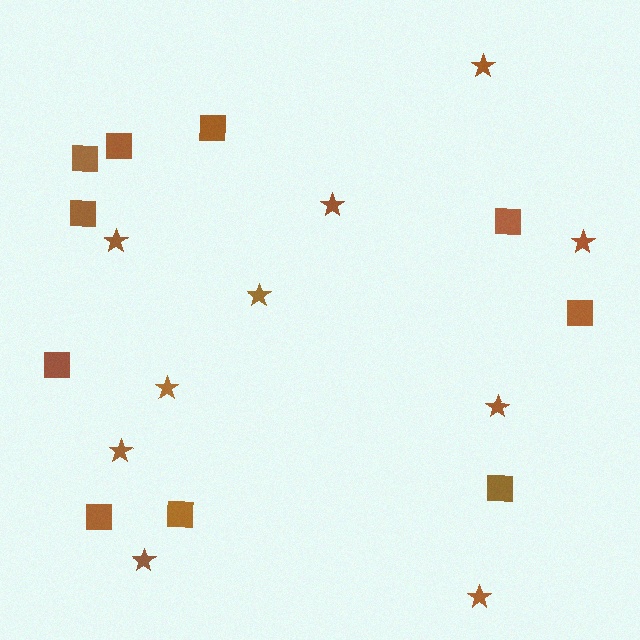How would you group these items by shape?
There are 2 groups: one group of squares (10) and one group of stars (10).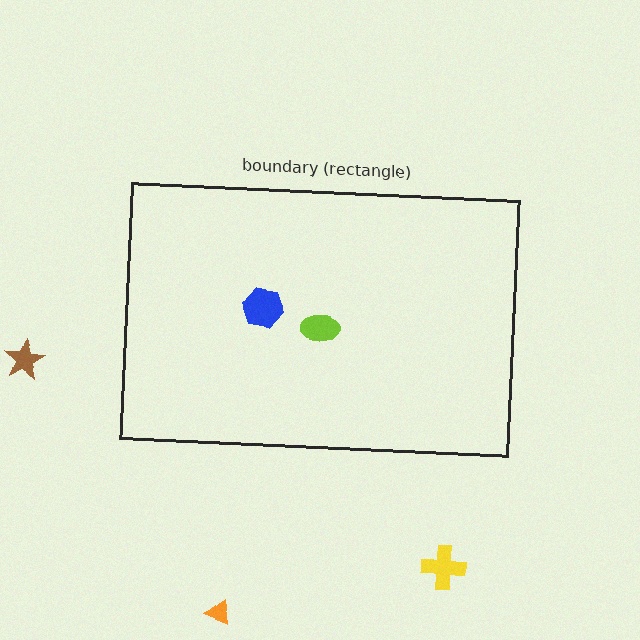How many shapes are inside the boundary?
2 inside, 3 outside.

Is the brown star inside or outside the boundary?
Outside.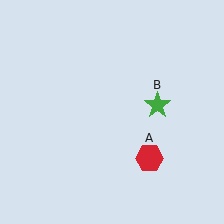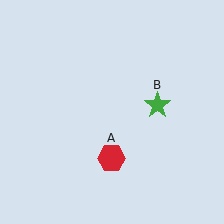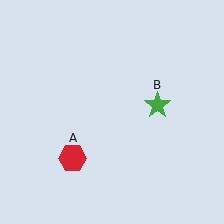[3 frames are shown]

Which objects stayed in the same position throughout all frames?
Green star (object B) remained stationary.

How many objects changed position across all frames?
1 object changed position: red hexagon (object A).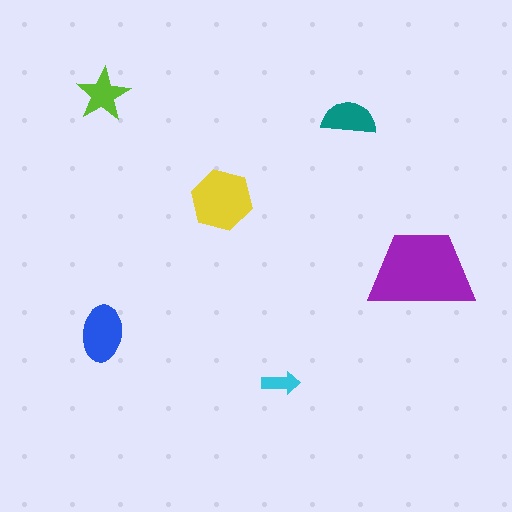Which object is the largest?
The purple trapezoid.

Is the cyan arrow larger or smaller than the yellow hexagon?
Smaller.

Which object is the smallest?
The cyan arrow.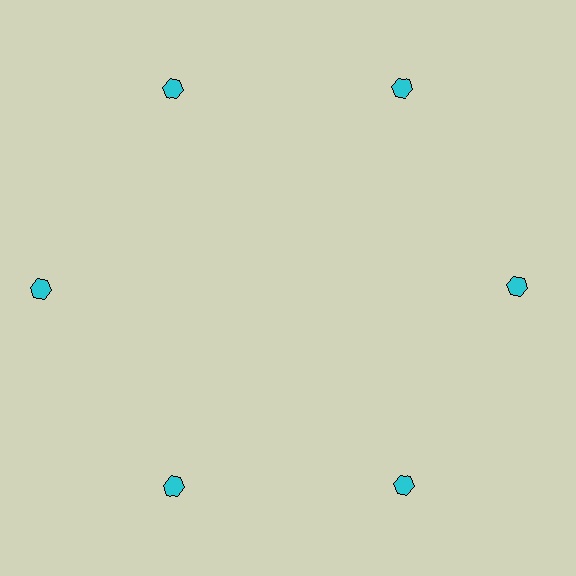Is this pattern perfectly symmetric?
No. The 6 cyan hexagons are arranged in a ring, but one element near the 9 o'clock position is pushed outward from the center, breaking the 6-fold rotational symmetry.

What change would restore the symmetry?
The symmetry would be restored by moving it inward, back onto the ring so that all 6 hexagons sit at equal angles and equal distance from the center.